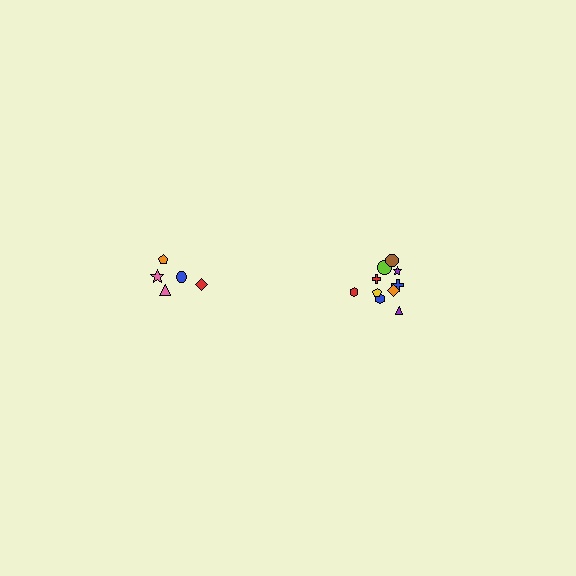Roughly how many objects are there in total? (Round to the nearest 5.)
Roughly 15 objects in total.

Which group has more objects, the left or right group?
The right group.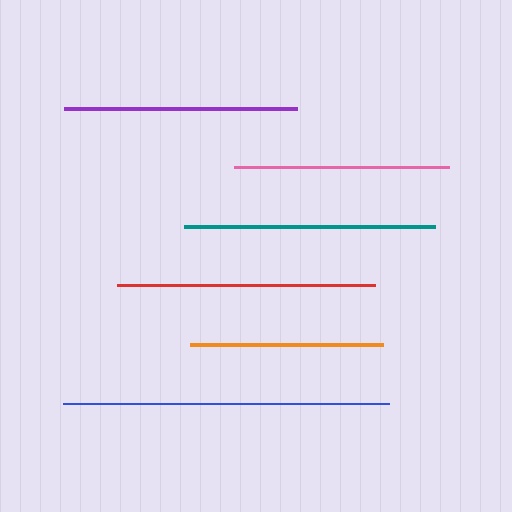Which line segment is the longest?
The blue line is the longest at approximately 326 pixels.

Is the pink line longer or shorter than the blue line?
The blue line is longer than the pink line.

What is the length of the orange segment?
The orange segment is approximately 194 pixels long.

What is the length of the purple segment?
The purple segment is approximately 233 pixels long.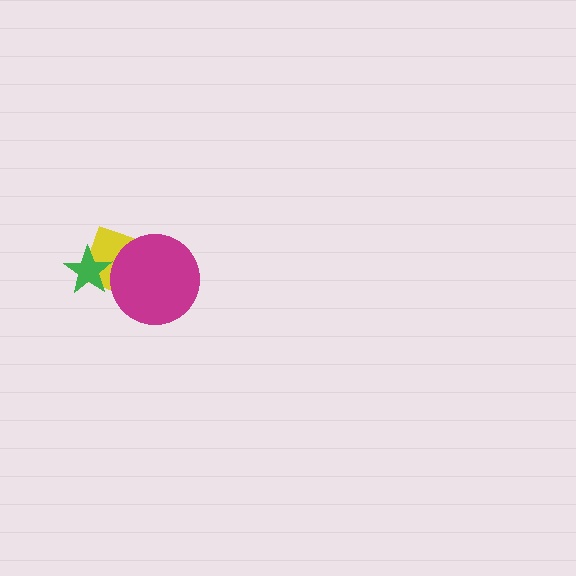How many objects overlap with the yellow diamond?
2 objects overlap with the yellow diamond.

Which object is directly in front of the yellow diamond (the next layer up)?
The magenta circle is directly in front of the yellow diamond.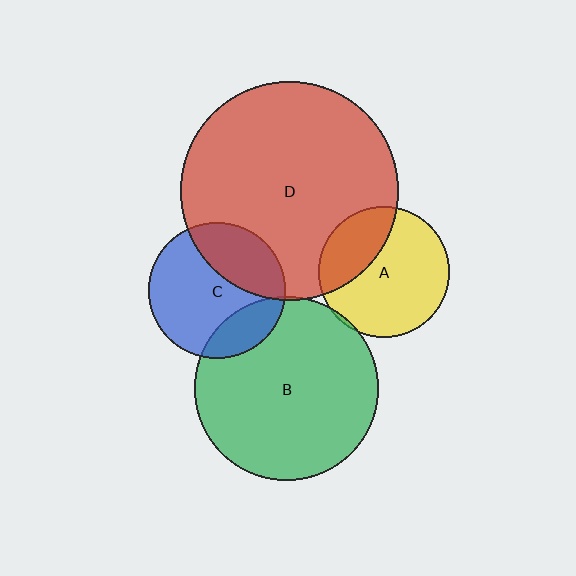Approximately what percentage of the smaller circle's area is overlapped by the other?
Approximately 20%.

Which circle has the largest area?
Circle D (red).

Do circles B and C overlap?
Yes.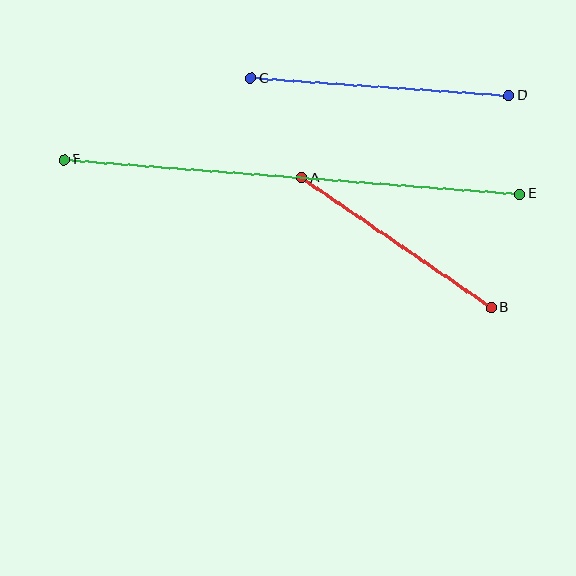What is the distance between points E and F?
The distance is approximately 457 pixels.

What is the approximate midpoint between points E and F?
The midpoint is at approximately (292, 177) pixels.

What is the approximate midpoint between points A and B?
The midpoint is at approximately (397, 243) pixels.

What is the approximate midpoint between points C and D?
The midpoint is at approximately (380, 87) pixels.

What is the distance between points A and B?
The distance is approximately 230 pixels.